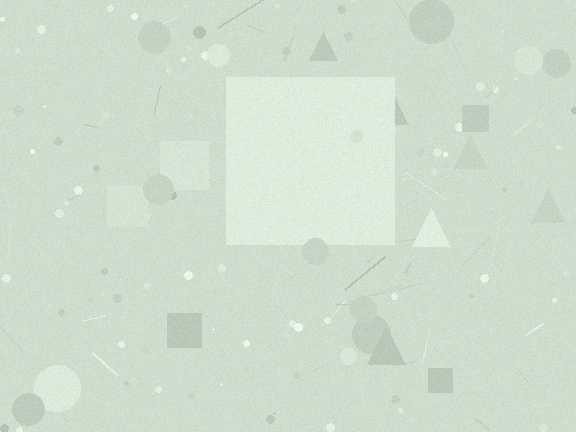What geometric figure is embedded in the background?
A square is embedded in the background.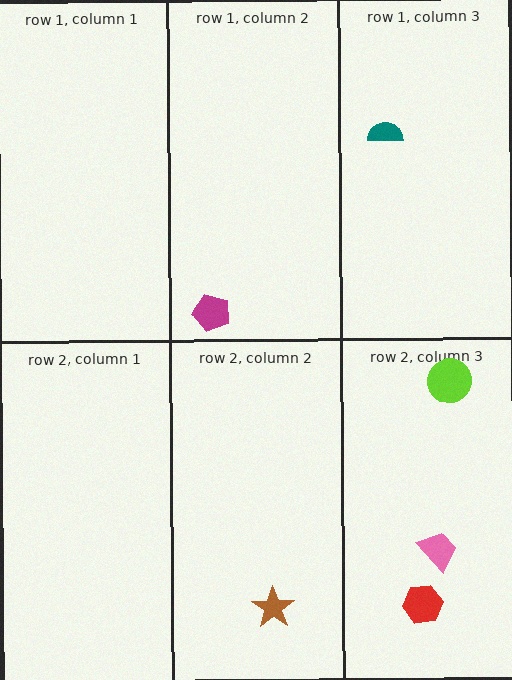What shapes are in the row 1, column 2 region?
The magenta pentagon.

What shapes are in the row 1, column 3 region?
The teal semicircle.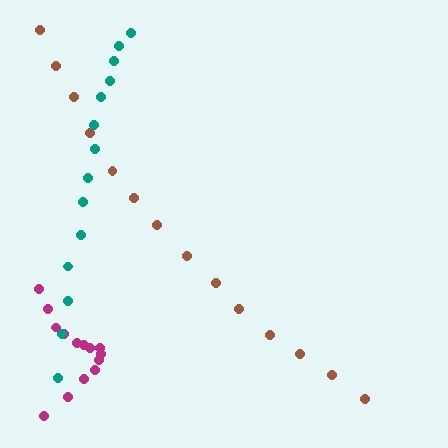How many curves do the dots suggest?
There are 3 distinct paths.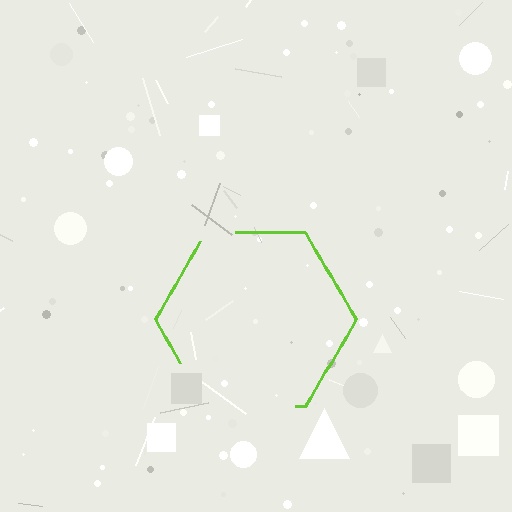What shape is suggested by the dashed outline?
The dashed outline suggests a hexagon.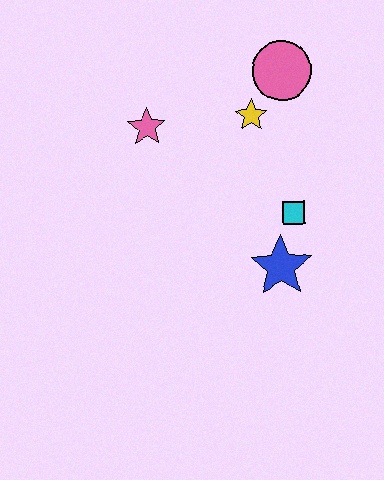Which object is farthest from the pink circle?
The blue star is farthest from the pink circle.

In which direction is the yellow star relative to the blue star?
The yellow star is above the blue star.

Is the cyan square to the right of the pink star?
Yes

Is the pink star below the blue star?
No